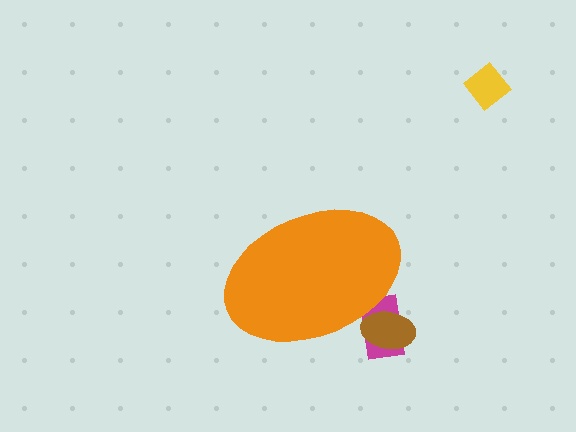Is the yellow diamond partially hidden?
No, the yellow diamond is fully visible.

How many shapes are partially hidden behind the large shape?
2 shapes are partially hidden.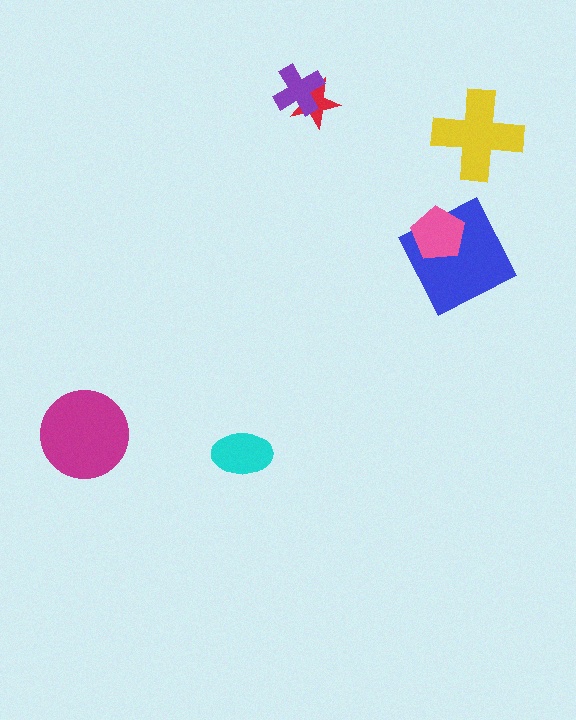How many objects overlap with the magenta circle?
0 objects overlap with the magenta circle.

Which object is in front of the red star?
The purple cross is in front of the red star.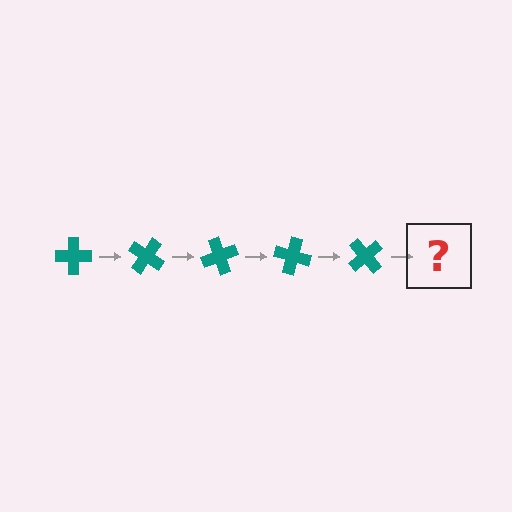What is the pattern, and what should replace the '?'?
The pattern is that the cross rotates 35 degrees each step. The '?' should be a teal cross rotated 175 degrees.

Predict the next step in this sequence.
The next step is a teal cross rotated 175 degrees.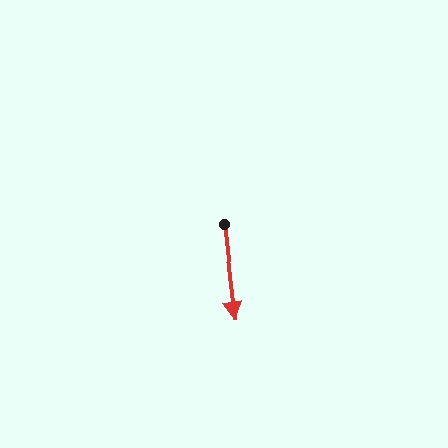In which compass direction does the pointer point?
South.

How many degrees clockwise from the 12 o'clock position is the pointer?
Approximately 173 degrees.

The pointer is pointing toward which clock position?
Roughly 6 o'clock.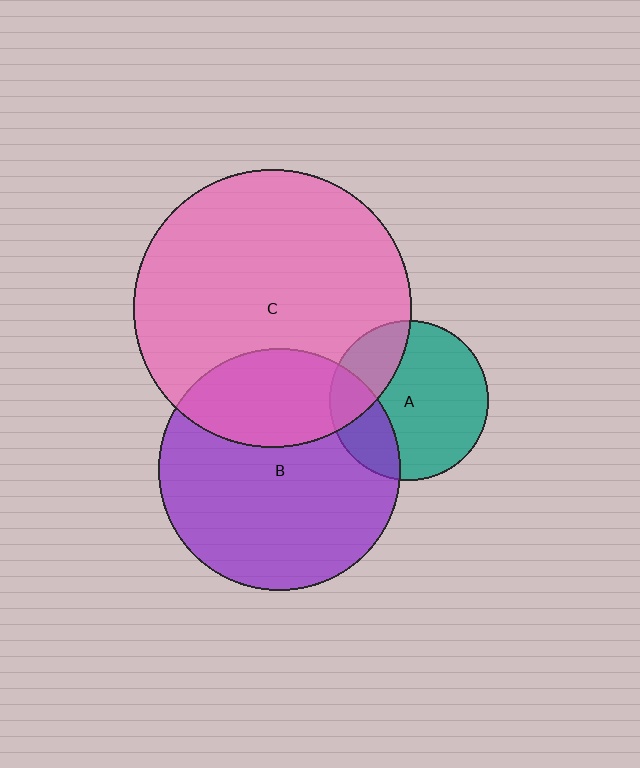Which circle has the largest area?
Circle C (pink).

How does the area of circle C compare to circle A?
Approximately 3.1 times.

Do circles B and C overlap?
Yes.